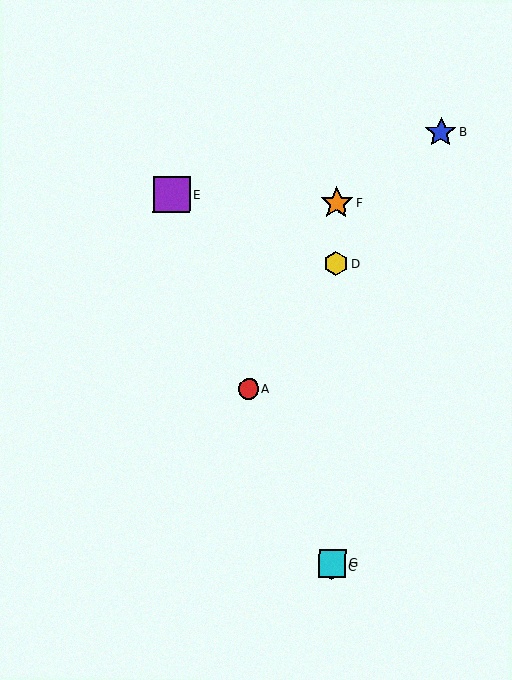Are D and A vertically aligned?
No, D is at x≈336 and A is at x≈249.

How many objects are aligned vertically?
4 objects (C, D, F, G) are aligned vertically.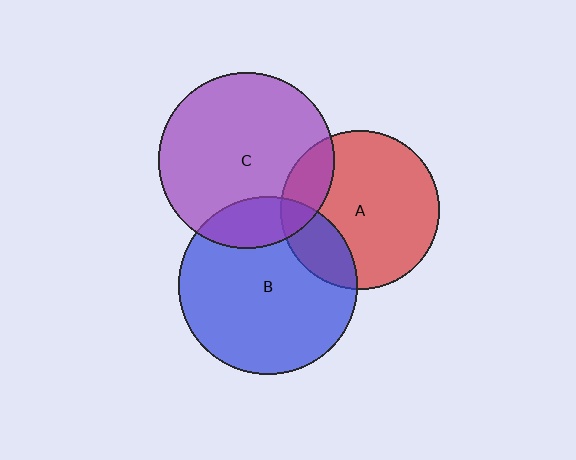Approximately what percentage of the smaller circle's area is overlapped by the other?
Approximately 15%.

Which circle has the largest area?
Circle B (blue).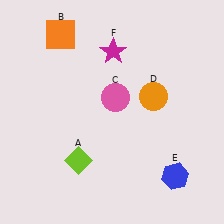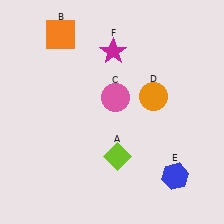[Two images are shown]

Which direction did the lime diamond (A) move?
The lime diamond (A) moved right.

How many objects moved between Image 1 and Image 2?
1 object moved between the two images.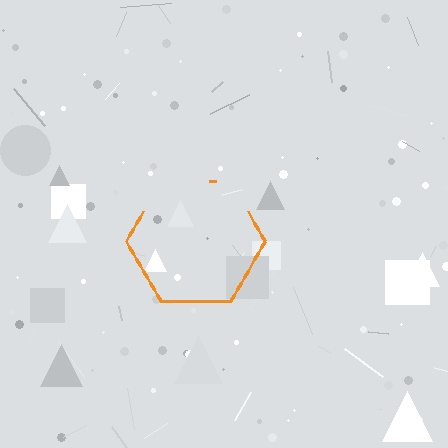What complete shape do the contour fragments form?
The contour fragments form a hexagon.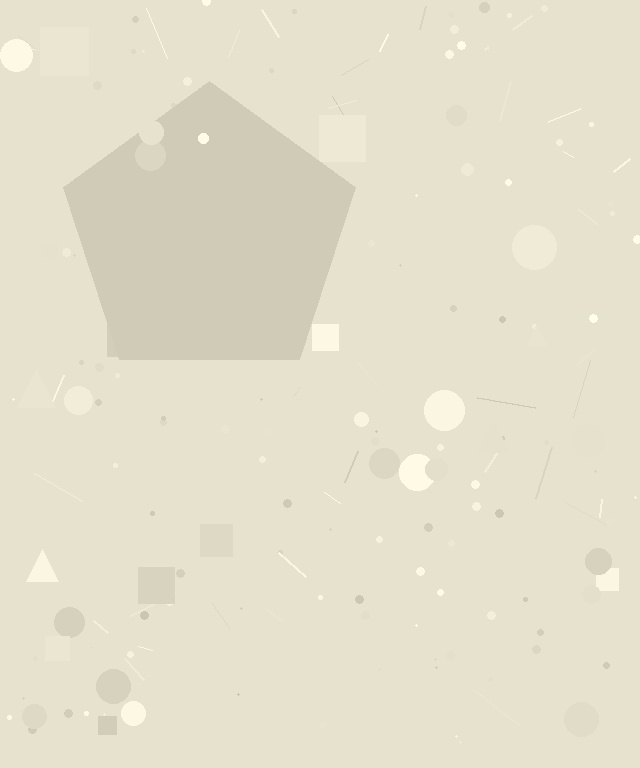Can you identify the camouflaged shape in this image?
The camouflaged shape is a pentagon.